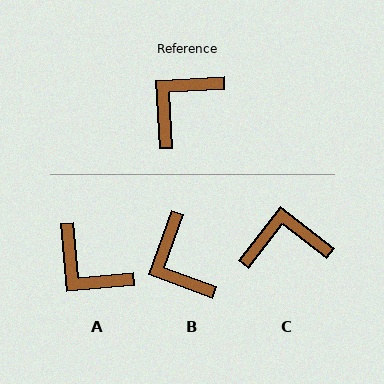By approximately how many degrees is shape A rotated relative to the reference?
Approximately 92 degrees counter-clockwise.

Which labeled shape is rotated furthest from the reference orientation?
A, about 92 degrees away.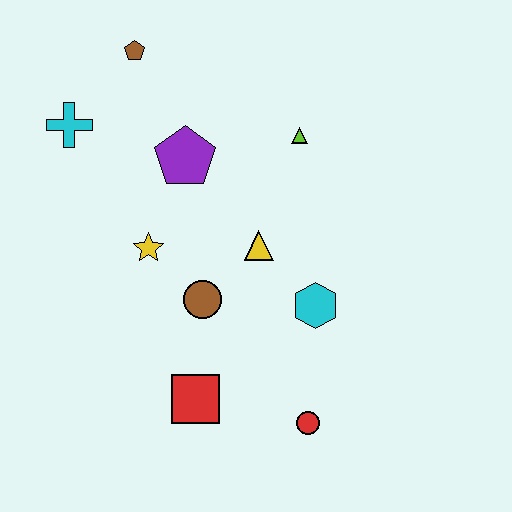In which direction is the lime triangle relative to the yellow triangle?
The lime triangle is above the yellow triangle.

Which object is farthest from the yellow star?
The red circle is farthest from the yellow star.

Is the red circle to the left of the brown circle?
No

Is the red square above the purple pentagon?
No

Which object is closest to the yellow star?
The brown circle is closest to the yellow star.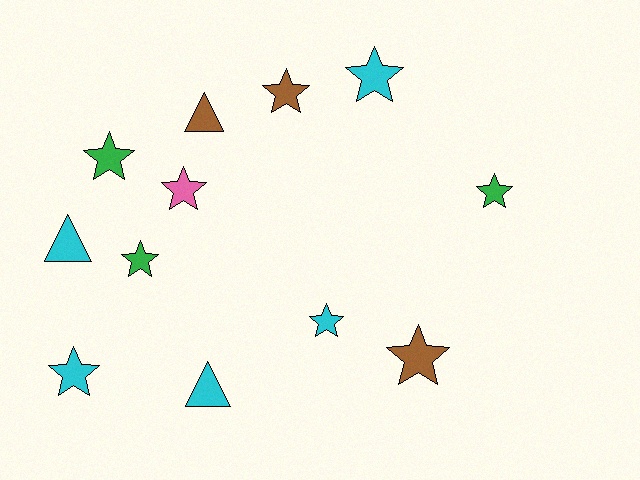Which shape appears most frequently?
Star, with 9 objects.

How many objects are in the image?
There are 12 objects.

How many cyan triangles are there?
There are 2 cyan triangles.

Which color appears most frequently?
Cyan, with 5 objects.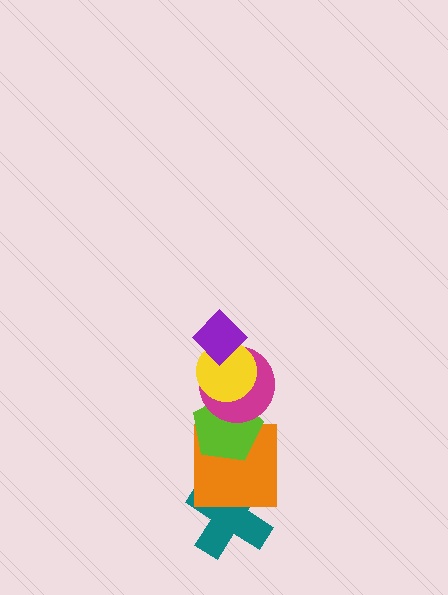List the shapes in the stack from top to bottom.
From top to bottom: the purple diamond, the yellow circle, the magenta circle, the lime pentagon, the orange square, the teal cross.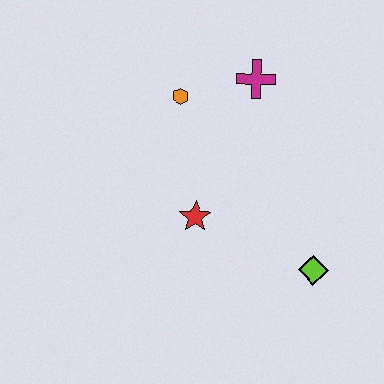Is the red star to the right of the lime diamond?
No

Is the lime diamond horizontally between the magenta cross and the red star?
No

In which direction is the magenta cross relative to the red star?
The magenta cross is above the red star.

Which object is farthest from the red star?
The magenta cross is farthest from the red star.